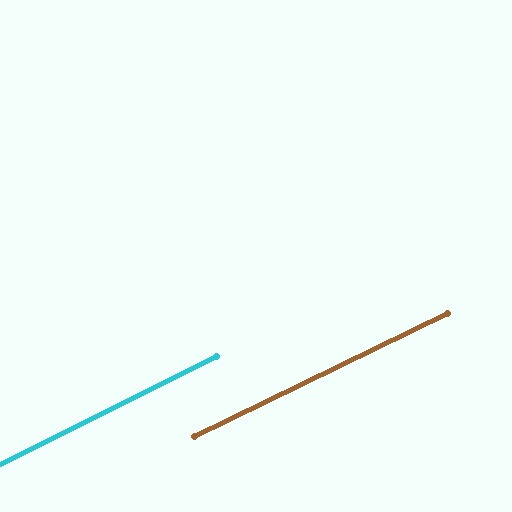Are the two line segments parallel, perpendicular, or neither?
Parallel — their directions differ by only 0.5°.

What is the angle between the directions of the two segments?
Approximately 0 degrees.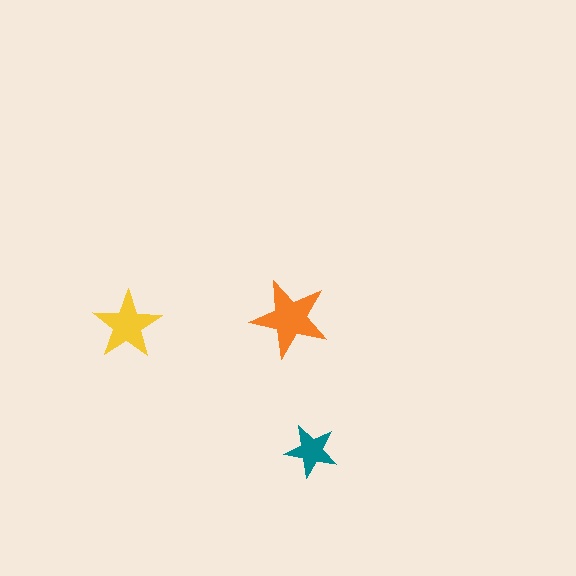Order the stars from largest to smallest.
the orange one, the yellow one, the teal one.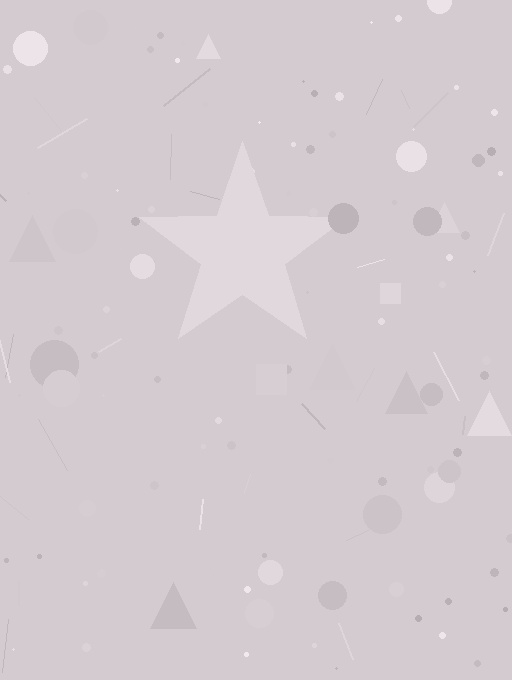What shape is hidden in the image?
A star is hidden in the image.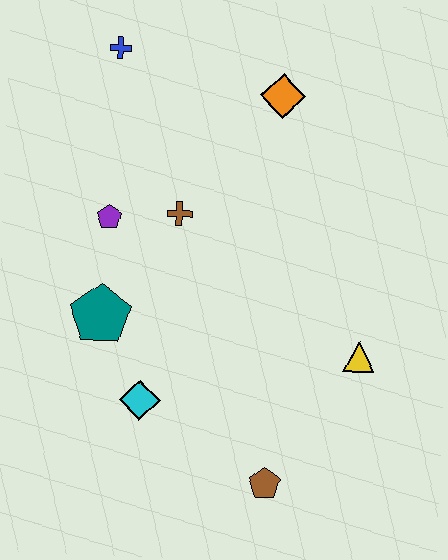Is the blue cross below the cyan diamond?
No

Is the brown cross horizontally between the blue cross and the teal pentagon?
No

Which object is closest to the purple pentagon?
The brown cross is closest to the purple pentagon.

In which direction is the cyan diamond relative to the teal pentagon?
The cyan diamond is below the teal pentagon.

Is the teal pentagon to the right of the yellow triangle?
No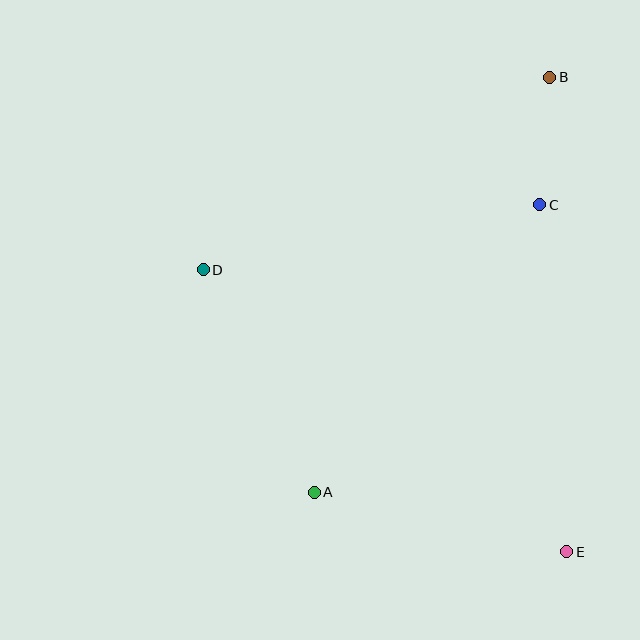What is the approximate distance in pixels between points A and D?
The distance between A and D is approximately 249 pixels.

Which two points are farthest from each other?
Points A and B are farthest from each other.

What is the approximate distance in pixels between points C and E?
The distance between C and E is approximately 348 pixels.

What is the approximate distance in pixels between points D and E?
The distance between D and E is approximately 460 pixels.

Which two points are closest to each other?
Points B and C are closest to each other.